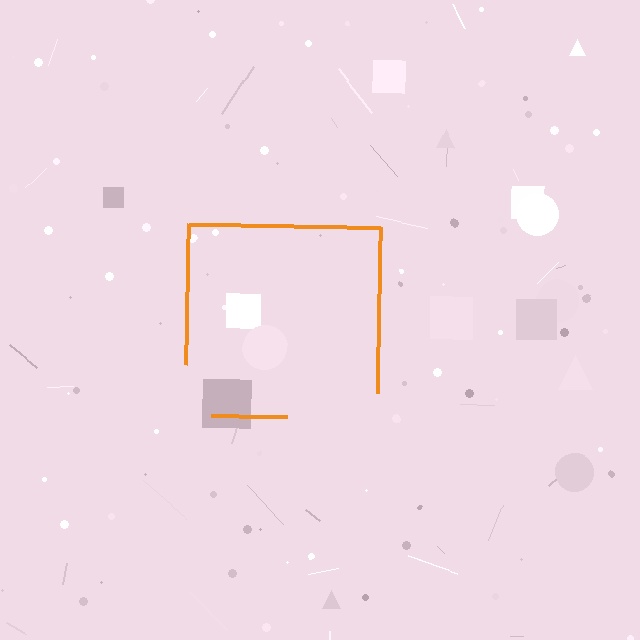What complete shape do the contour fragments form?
The contour fragments form a square.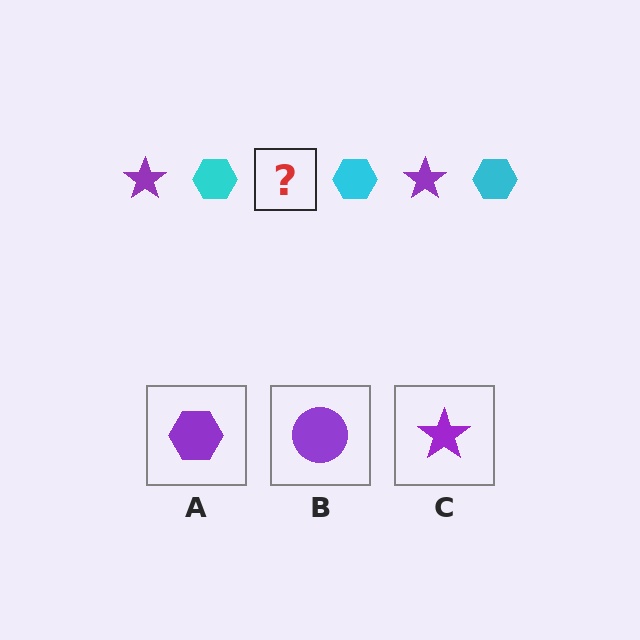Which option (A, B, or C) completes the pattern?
C.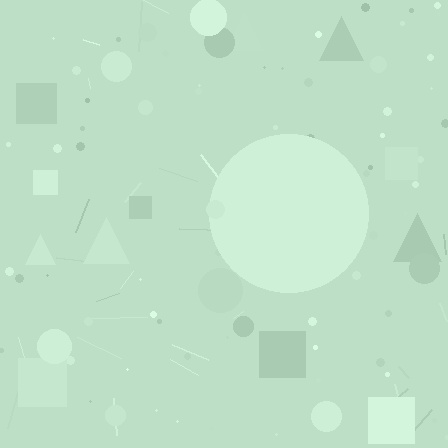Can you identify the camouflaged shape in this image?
The camouflaged shape is a circle.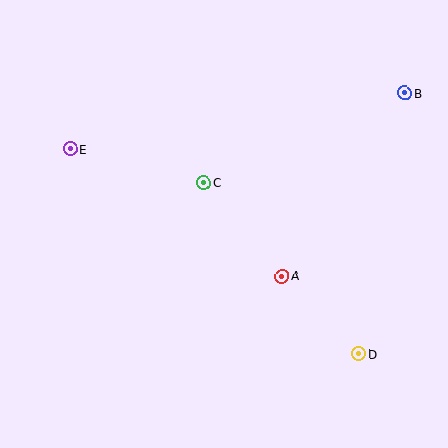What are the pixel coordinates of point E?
Point E is at (70, 149).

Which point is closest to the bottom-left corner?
Point E is closest to the bottom-left corner.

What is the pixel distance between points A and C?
The distance between A and C is 122 pixels.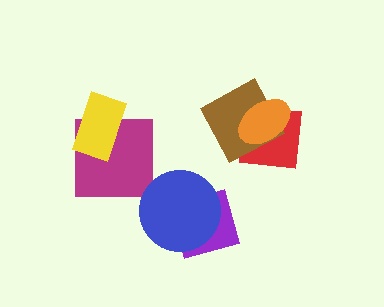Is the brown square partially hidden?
Yes, it is partially covered by another shape.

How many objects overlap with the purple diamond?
1 object overlaps with the purple diamond.